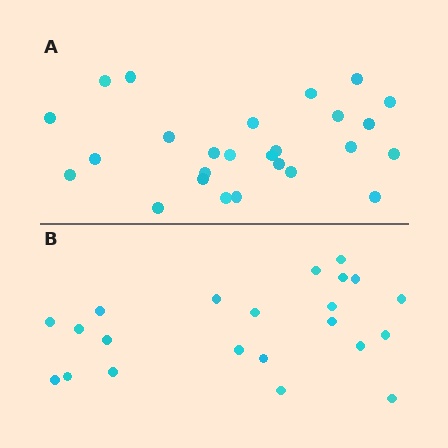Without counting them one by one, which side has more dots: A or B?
Region A (the top region) has more dots.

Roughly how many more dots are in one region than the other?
Region A has about 4 more dots than region B.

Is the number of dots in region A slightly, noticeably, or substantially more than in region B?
Region A has only slightly more — the two regions are fairly close. The ratio is roughly 1.2 to 1.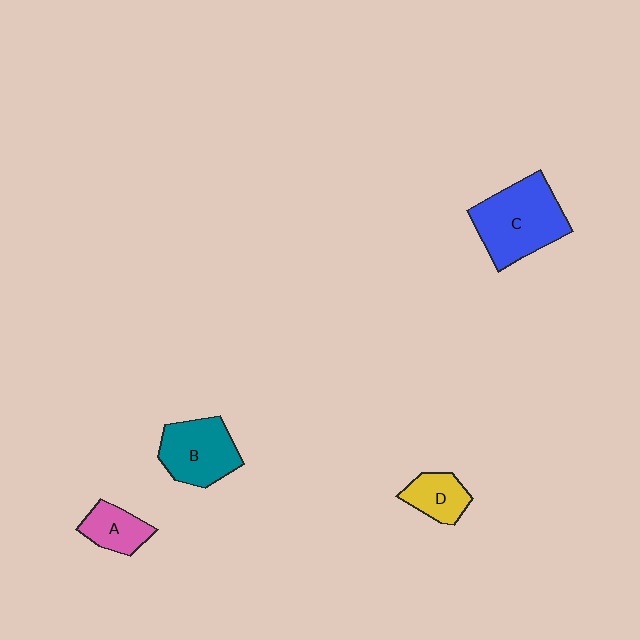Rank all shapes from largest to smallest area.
From largest to smallest: C (blue), B (teal), A (pink), D (yellow).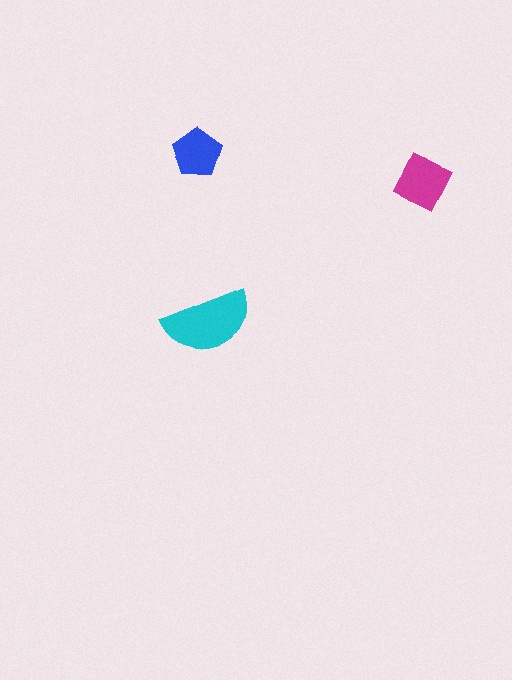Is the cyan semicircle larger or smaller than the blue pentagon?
Larger.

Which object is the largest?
The cyan semicircle.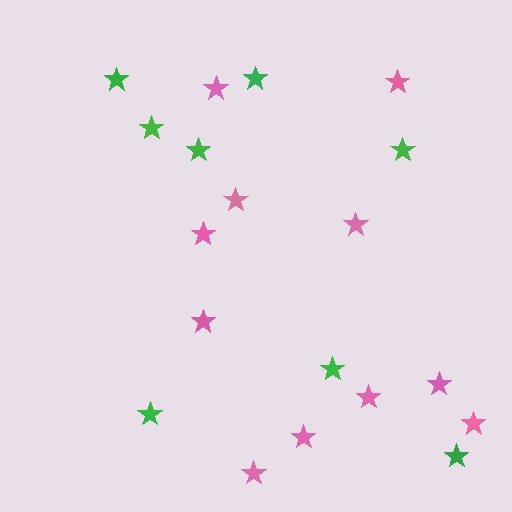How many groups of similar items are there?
There are 2 groups: one group of green stars (8) and one group of pink stars (11).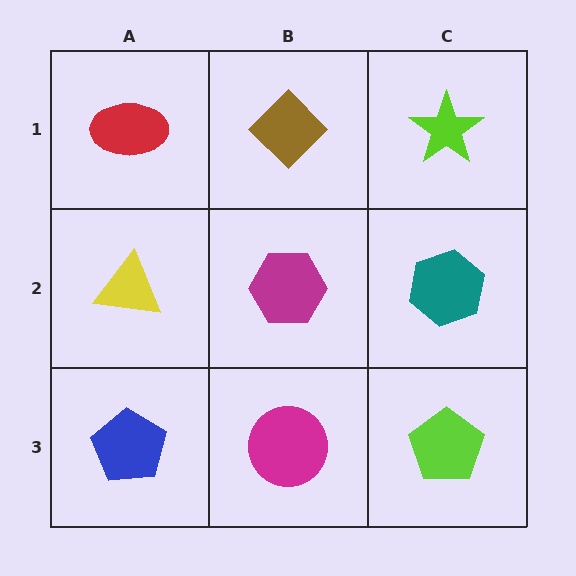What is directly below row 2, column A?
A blue pentagon.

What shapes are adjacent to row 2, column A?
A red ellipse (row 1, column A), a blue pentagon (row 3, column A), a magenta hexagon (row 2, column B).